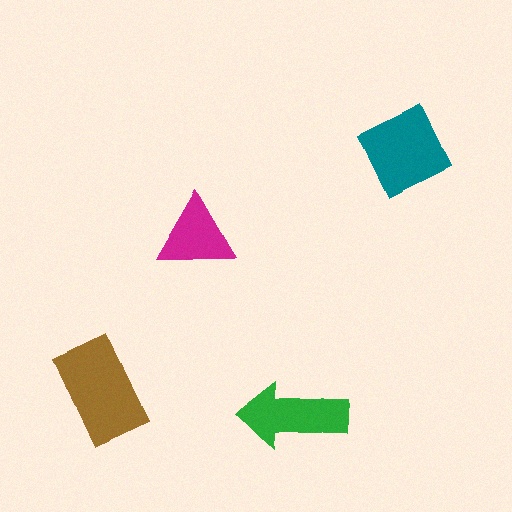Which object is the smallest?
The magenta triangle.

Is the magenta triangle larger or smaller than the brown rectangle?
Smaller.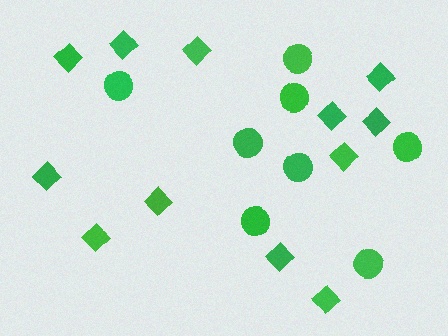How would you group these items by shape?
There are 2 groups: one group of diamonds (12) and one group of circles (8).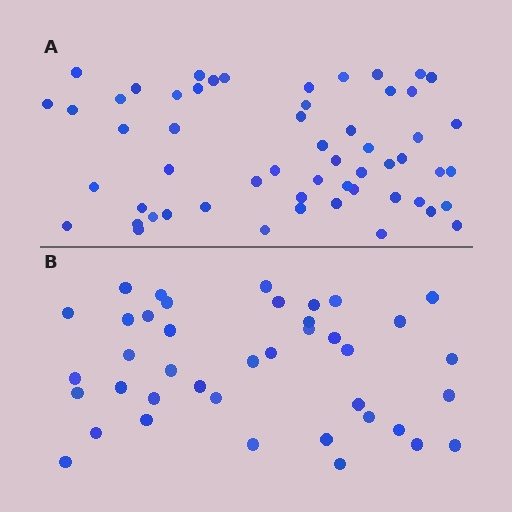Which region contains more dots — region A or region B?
Region A (the top region) has more dots.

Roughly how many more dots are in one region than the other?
Region A has approximately 15 more dots than region B.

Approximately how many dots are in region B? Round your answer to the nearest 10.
About 40 dots.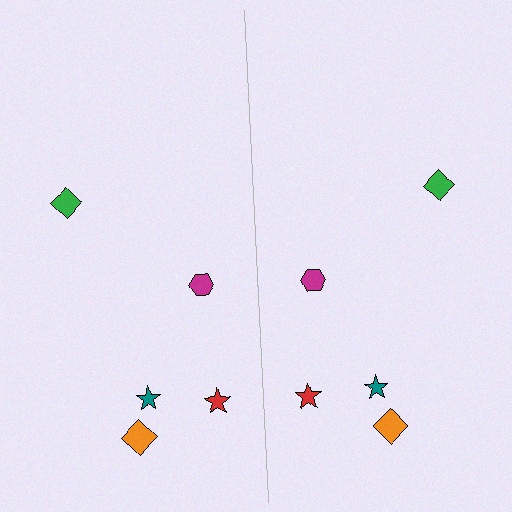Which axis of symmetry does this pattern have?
The pattern has a vertical axis of symmetry running through the center of the image.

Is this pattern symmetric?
Yes, this pattern has bilateral (reflection) symmetry.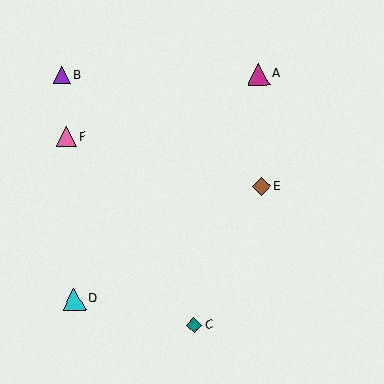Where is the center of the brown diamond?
The center of the brown diamond is at (261, 187).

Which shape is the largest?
The cyan triangle (labeled D) is the largest.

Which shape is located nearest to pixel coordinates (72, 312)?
The cyan triangle (labeled D) at (74, 299) is nearest to that location.